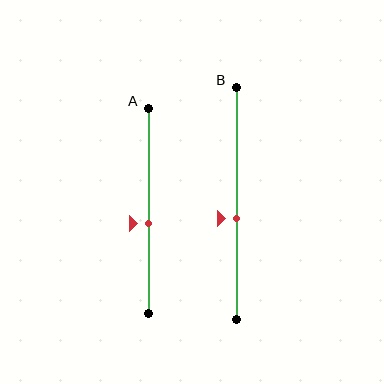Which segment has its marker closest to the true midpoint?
Segment A has its marker closest to the true midpoint.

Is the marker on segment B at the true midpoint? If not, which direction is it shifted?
No, the marker on segment B is shifted downward by about 7% of the segment length.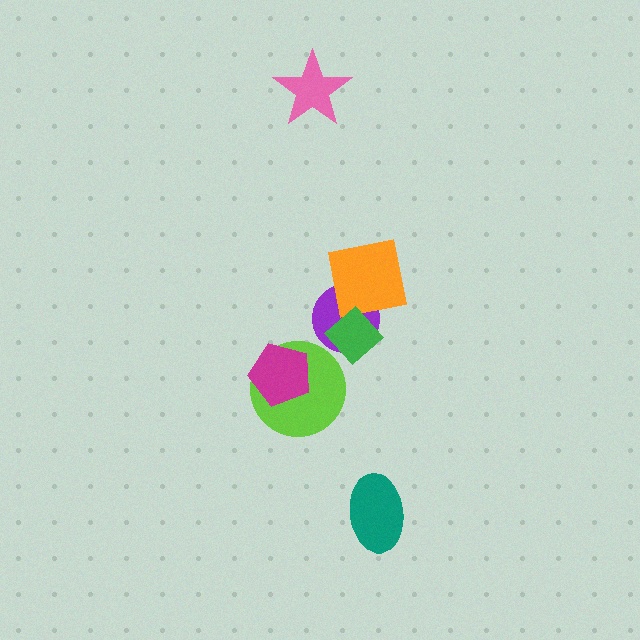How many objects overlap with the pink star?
0 objects overlap with the pink star.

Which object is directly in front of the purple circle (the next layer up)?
The orange square is directly in front of the purple circle.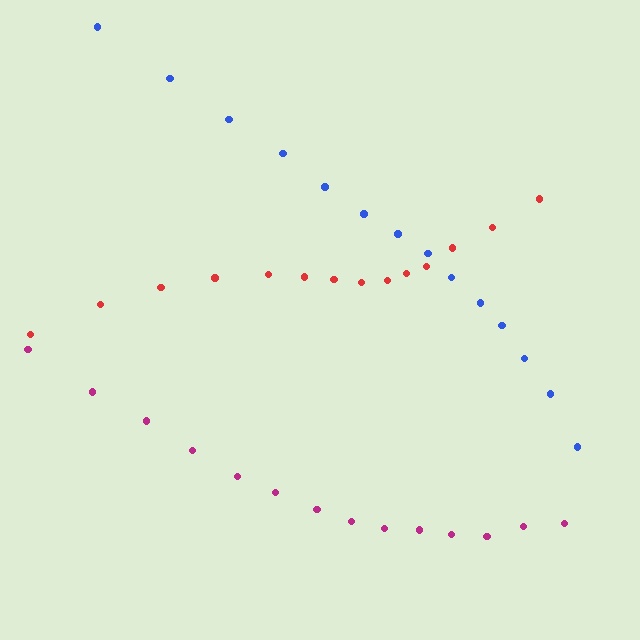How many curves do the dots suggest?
There are 3 distinct paths.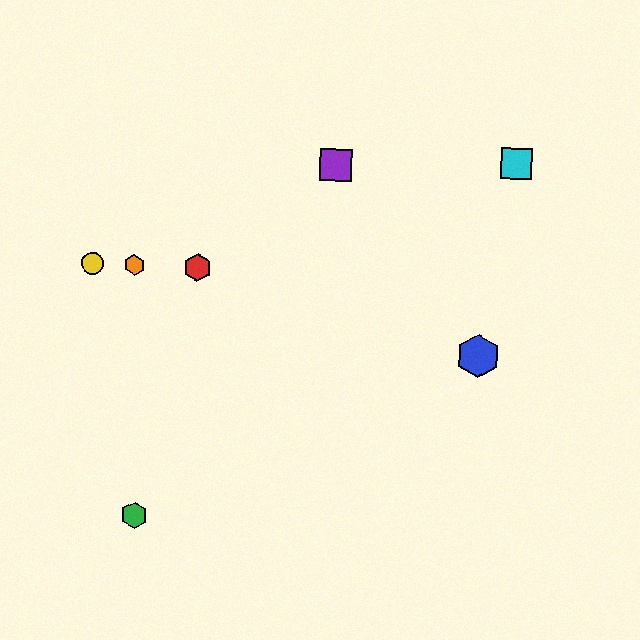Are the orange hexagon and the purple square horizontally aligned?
No, the orange hexagon is at y≈265 and the purple square is at y≈165.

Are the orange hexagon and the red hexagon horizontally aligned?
Yes, both are at y≈265.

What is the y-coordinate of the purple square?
The purple square is at y≈165.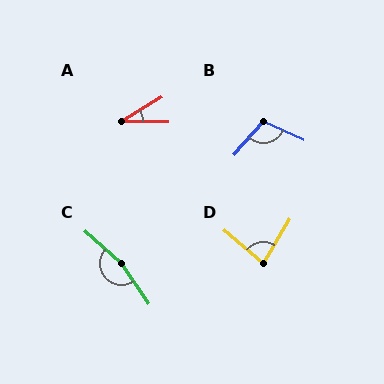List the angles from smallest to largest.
A (32°), D (82°), B (107°), C (165°).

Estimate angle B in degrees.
Approximately 107 degrees.